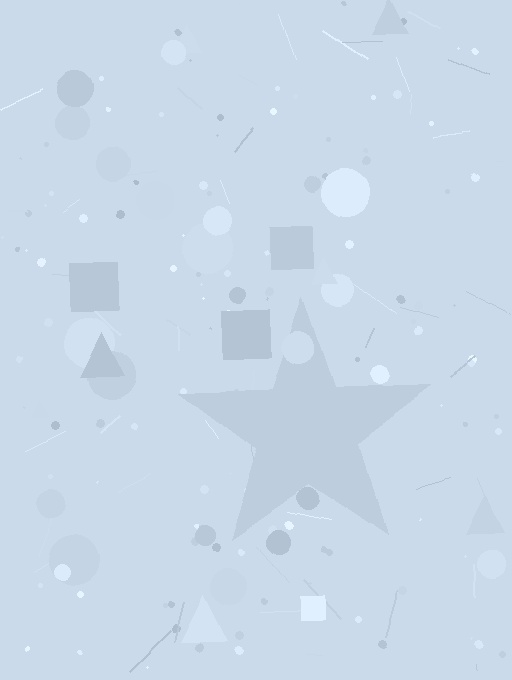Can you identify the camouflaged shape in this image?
The camouflaged shape is a star.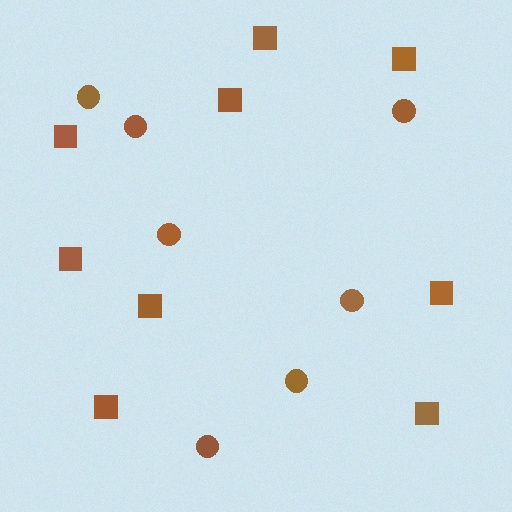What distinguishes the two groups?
There are 2 groups: one group of squares (9) and one group of circles (7).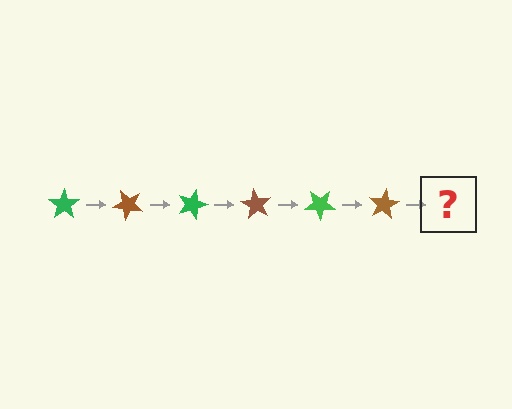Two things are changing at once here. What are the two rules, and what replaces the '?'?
The two rules are that it rotates 45 degrees each step and the color cycles through green and brown. The '?' should be a green star, rotated 270 degrees from the start.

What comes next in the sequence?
The next element should be a green star, rotated 270 degrees from the start.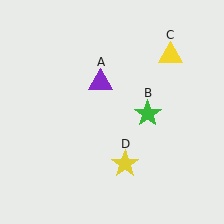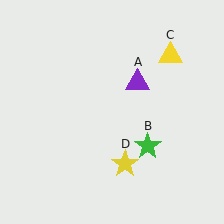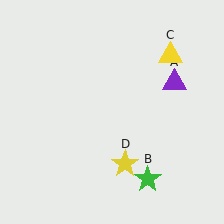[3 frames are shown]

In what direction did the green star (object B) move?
The green star (object B) moved down.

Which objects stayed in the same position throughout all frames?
Yellow triangle (object C) and yellow star (object D) remained stationary.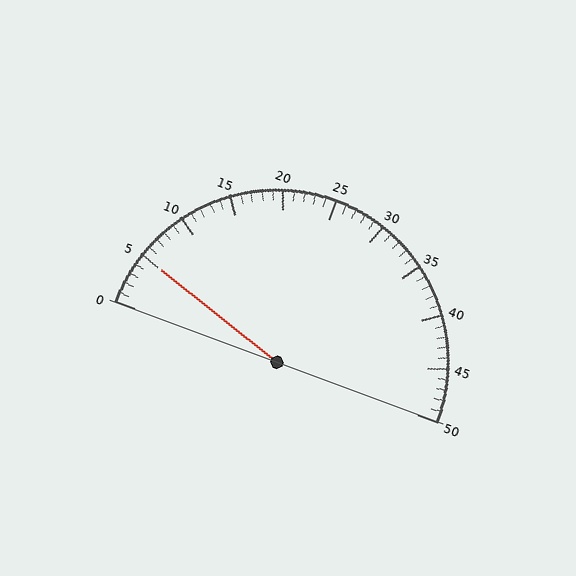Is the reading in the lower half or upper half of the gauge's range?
The reading is in the lower half of the range (0 to 50).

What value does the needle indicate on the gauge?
The needle indicates approximately 5.